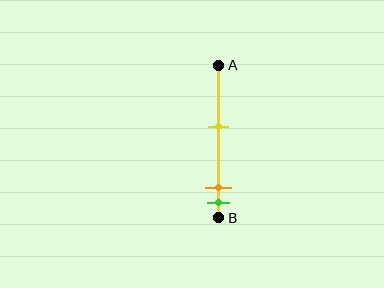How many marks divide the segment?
There are 3 marks dividing the segment.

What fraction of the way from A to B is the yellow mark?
The yellow mark is approximately 40% (0.4) of the way from A to B.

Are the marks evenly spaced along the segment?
No, the marks are not evenly spaced.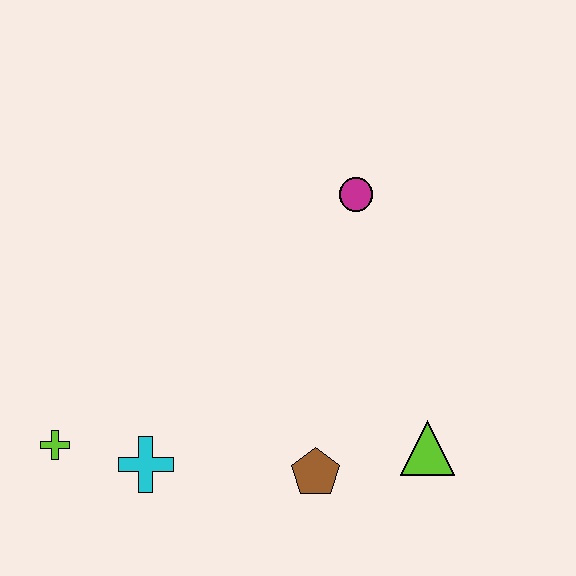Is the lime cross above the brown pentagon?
Yes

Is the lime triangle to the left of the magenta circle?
No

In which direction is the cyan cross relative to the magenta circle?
The cyan cross is below the magenta circle.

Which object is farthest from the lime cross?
The magenta circle is farthest from the lime cross.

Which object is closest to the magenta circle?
The lime triangle is closest to the magenta circle.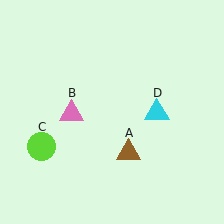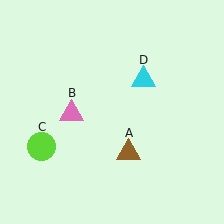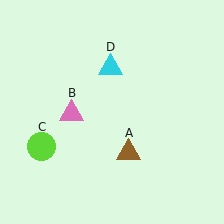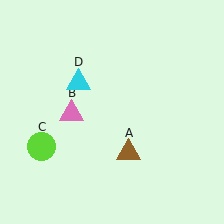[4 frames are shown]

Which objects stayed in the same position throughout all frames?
Brown triangle (object A) and pink triangle (object B) and lime circle (object C) remained stationary.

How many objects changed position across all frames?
1 object changed position: cyan triangle (object D).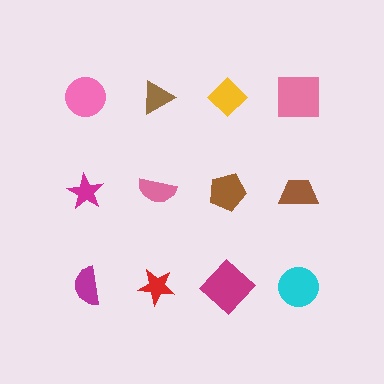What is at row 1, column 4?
A pink square.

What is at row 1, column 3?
A yellow diamond.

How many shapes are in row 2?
4 shapes.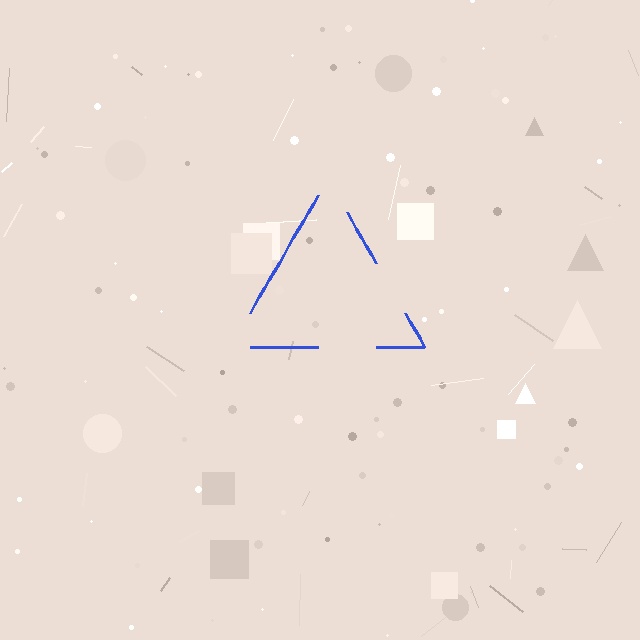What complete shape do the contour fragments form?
The contour fragments form a triangle.